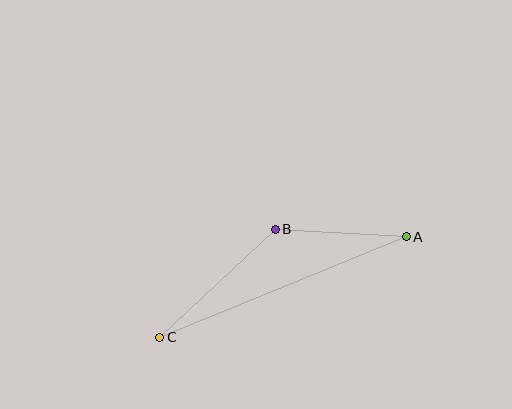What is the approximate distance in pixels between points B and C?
The distance between B and C is approximately 158 pixels.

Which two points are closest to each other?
Points A and B are closest to each other.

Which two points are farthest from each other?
Points A and C are farthest from each other.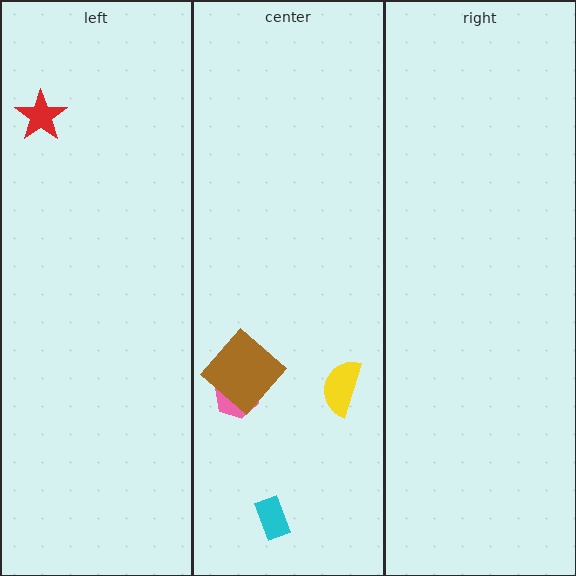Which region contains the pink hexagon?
The center region.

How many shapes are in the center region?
4.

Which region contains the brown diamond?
The center region.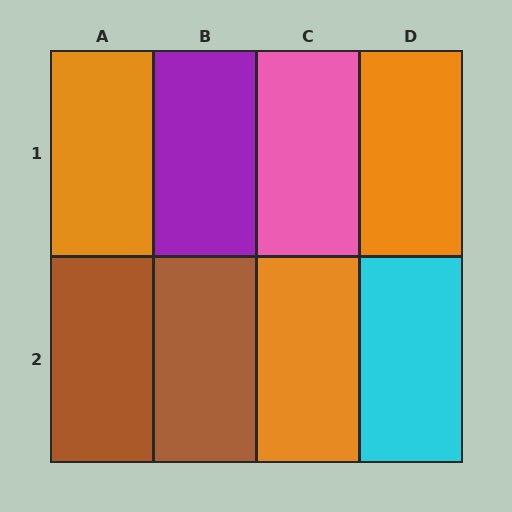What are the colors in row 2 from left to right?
Brown, brown, orange, cyan.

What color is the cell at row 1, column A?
Orange.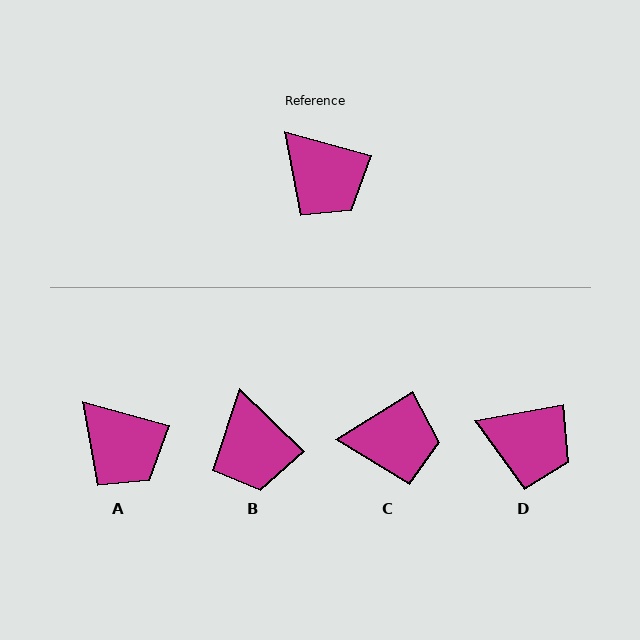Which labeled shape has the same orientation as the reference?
A.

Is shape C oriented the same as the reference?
No, it is off by about 48 degrees.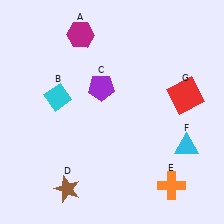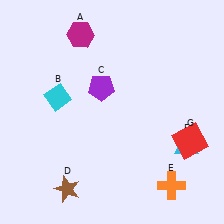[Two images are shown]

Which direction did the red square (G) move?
The red square (G) moved down.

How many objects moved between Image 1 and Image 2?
1 object moved between the two images.